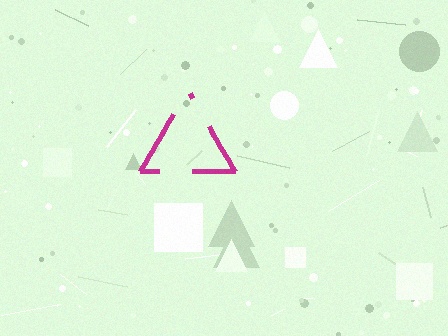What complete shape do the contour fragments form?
The contour fragments form a triangle.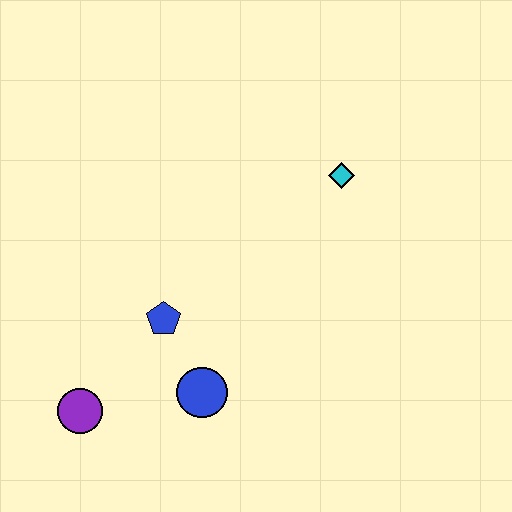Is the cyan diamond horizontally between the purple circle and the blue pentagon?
No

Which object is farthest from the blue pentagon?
The cyan diamond is farthest from the blue pentagon.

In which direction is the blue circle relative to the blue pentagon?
The blue circle is below the blue pentagon.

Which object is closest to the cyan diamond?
The blue pentagon is closest to the cyan diamond.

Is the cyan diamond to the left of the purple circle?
No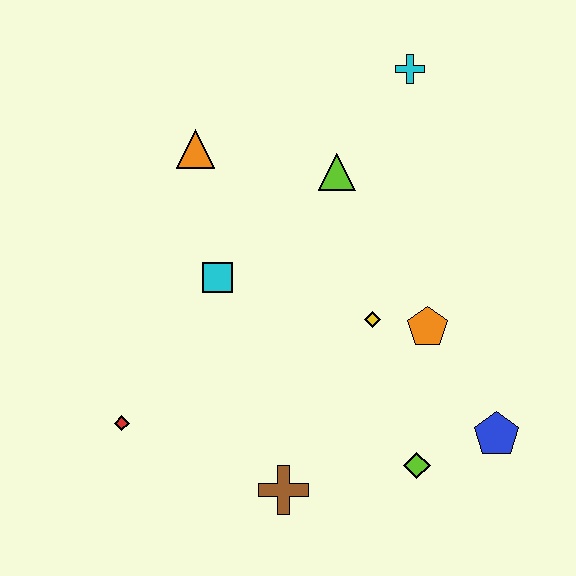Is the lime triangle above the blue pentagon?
Yes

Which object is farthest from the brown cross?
The cyan cross is farthest from the brown cross.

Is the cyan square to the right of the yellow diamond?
No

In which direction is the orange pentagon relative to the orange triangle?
The orange pentagon is to the right of the orange triangle.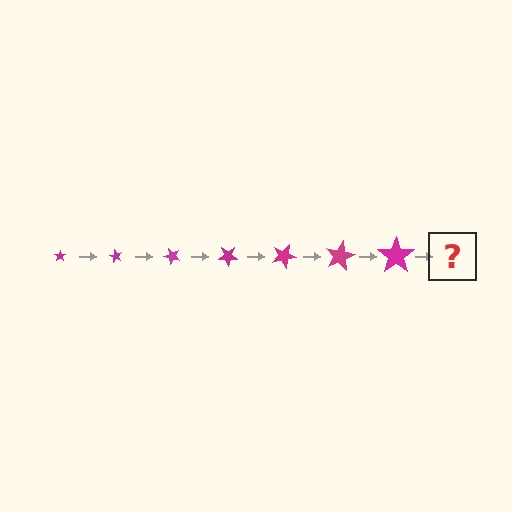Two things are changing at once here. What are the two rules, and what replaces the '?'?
The two rules are that the star grows larger each step and it rotates 60 degrees each step. The '?' should be a star, larger than the previous one and rotated 420 degrees from the start.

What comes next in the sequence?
The next element should be a star, larger than the previous one and rotated 420 degrees from the start.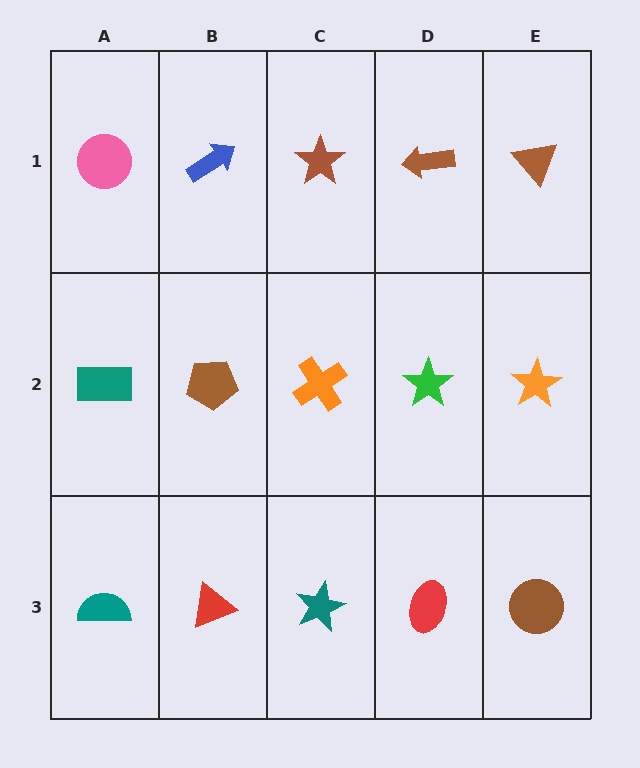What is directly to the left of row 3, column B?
A teal semicircle.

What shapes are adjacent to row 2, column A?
A pink circle (row 1, column A), a teal semicircle (row 3, column A), a brown pentagon (row 2, column B).